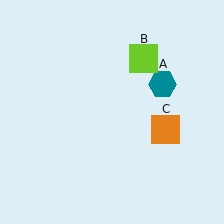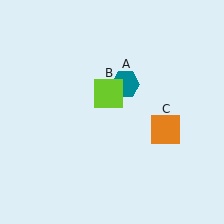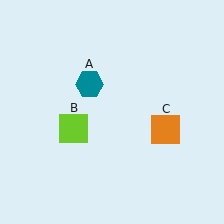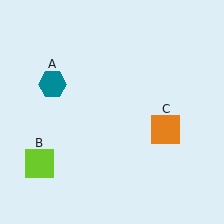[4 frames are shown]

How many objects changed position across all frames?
2 objects changed position: teal hexagon (object A), lime square (object B).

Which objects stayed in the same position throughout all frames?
Orange square (object C) remained stationary.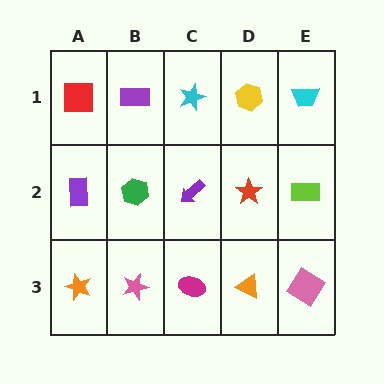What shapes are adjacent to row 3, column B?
A green hexagon (row 2, column B), an orange star (row 3, column A), a magenta ellipse (row 3, column C).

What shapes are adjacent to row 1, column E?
A lime rectangle (row 2, column E), a yellow hexagon (row 1, column D).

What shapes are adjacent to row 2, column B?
A purple rectangle (row 1, column B), a pink star (row 3, column B), a purple rectangle (row 2, column A), a purple arrow (row 2, column C).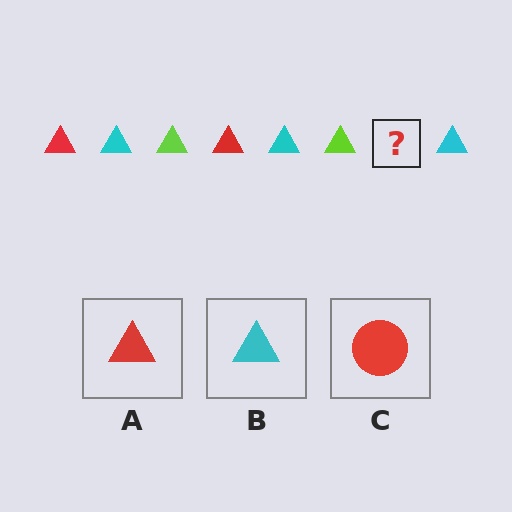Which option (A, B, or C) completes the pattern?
A.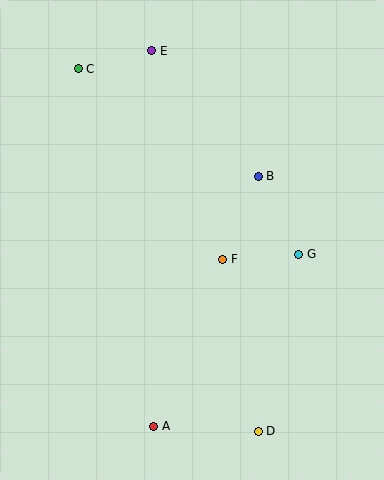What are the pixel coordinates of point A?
Point A is at (154, 426).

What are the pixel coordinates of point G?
Point G is at (299, 254).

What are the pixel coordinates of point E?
Point E is at (151, 51).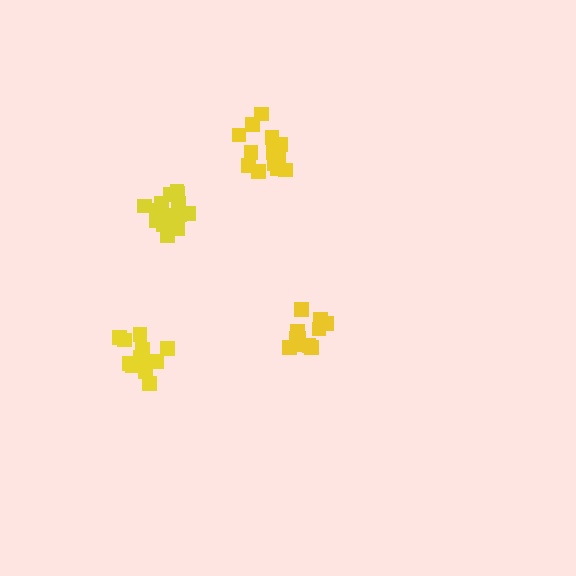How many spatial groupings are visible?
There are 4 spatial groupings.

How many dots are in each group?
Group 1: 11 dots, Group 2: 13 dots, Group 3: 13 dots, Group 4: 14 dots (51 total).